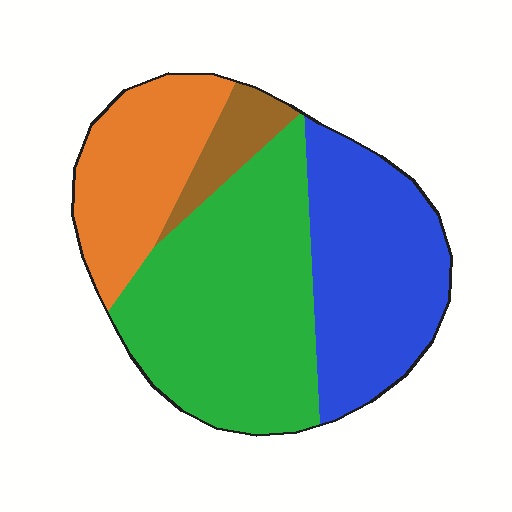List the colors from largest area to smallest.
From largest to smallest: green, blue, orange, brown.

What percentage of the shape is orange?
Orange covers about 20% of the shape.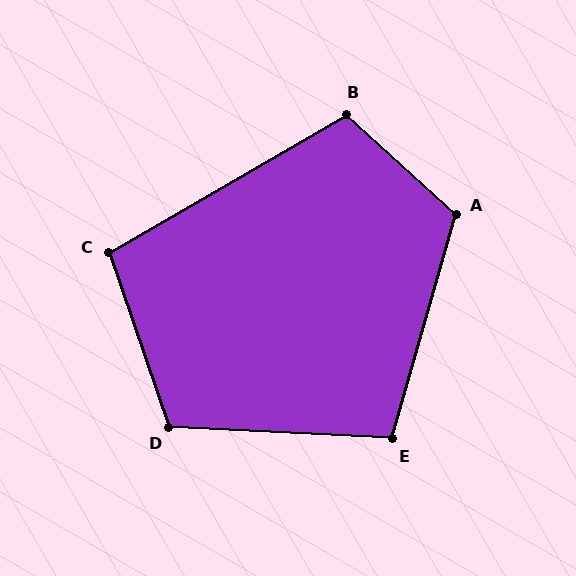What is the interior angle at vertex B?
Approximately 107 degrees (obtuse).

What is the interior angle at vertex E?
Approximately 103 degrees (obtuse).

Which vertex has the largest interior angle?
A, at approximately 117 degrees.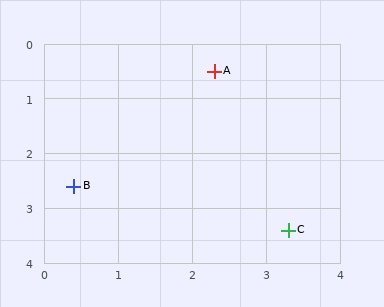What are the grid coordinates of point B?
Point B is at approximately (0.4, 2.6).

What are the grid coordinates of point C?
Point C is at approximately (3.3, 3.4).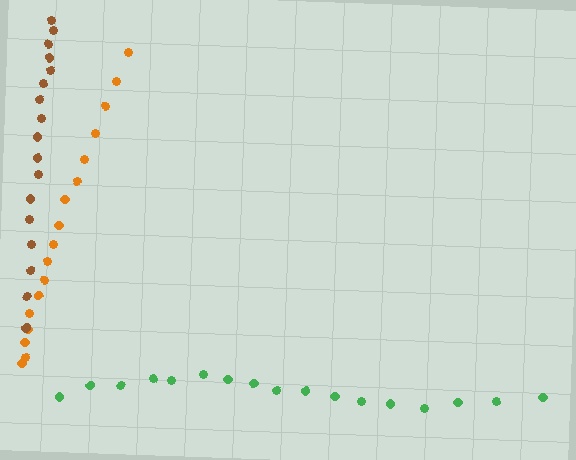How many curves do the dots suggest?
There are 3 distinct paths.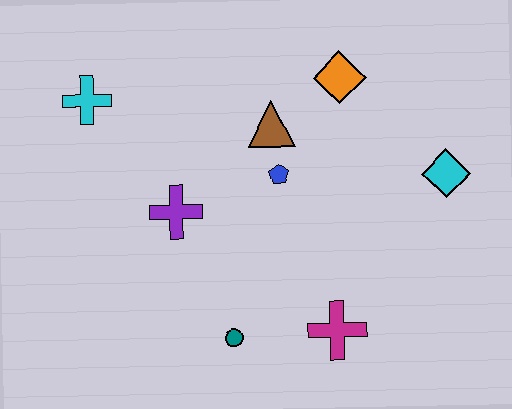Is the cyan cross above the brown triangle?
Yes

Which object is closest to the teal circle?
The magenta cross is closest to the teal circle.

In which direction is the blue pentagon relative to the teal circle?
The blue pentagon is above the teal circle.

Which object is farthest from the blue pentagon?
The cyan cross is farthest from the blue pentagon.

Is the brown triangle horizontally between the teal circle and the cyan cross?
No